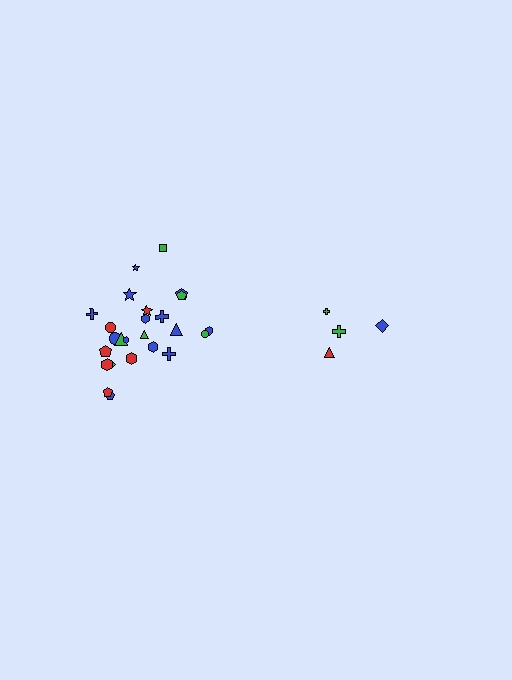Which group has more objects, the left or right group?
The left group.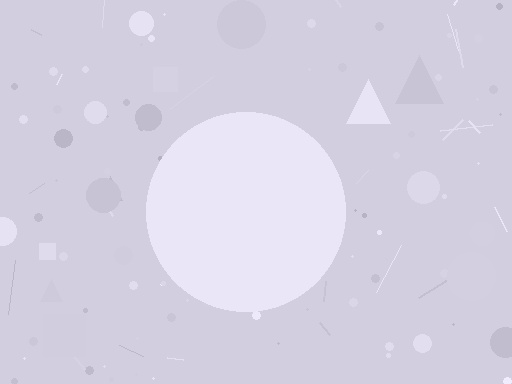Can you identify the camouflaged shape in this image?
The camouflaged shape is a circle.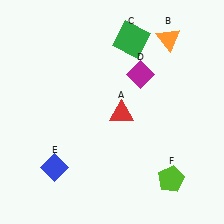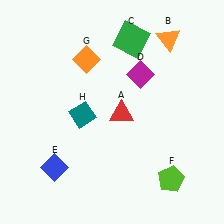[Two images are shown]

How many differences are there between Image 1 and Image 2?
There are 2 differences between the two images.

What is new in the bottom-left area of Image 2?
A teal diamond (H) was added in the bottom-left area of Image 2.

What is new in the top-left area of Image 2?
An orange diamond (G) was added in the top-left area of Image 2.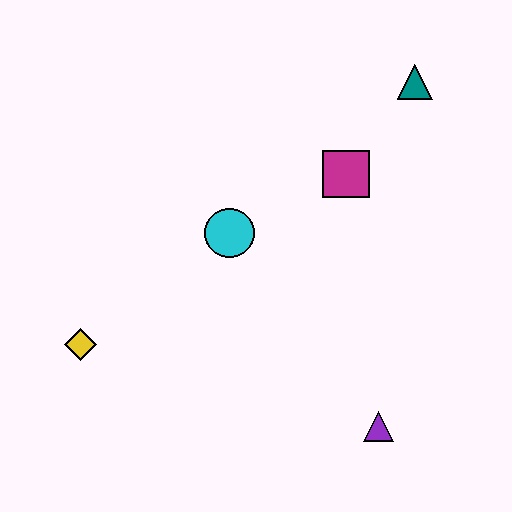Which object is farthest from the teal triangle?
The yellow diamond is farthest from the teal triangle.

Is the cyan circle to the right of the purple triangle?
No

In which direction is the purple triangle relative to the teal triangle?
The purple triangle is below the teal triangle.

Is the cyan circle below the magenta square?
Yes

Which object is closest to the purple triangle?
The cyan circle is closest to the purple triangle.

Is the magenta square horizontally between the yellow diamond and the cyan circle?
No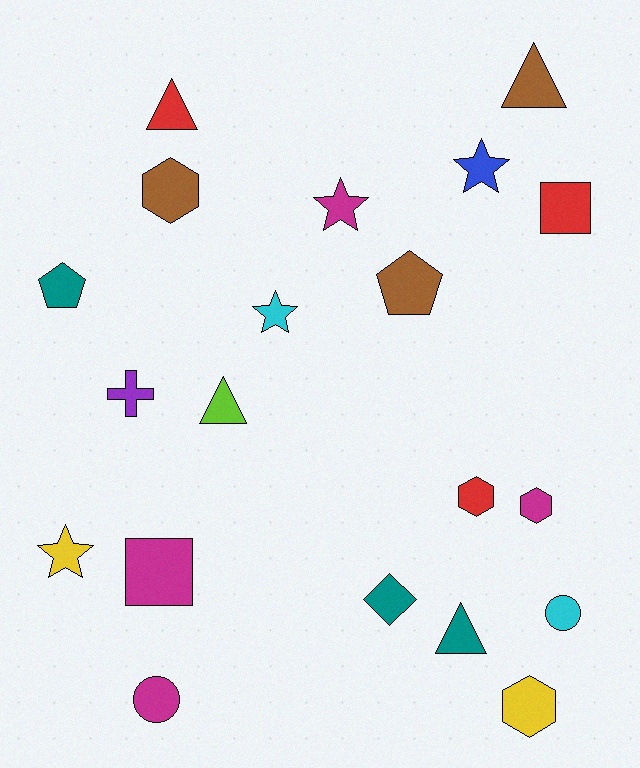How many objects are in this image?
There are 20 objects.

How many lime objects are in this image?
There is 1 lime object.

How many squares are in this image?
There are 2 squares.